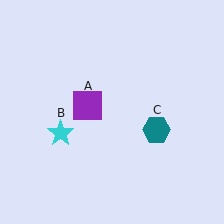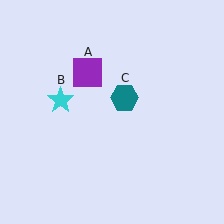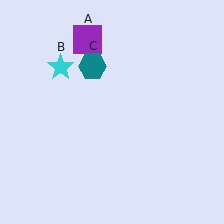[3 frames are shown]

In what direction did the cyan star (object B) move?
The cyan star (object B) moved up.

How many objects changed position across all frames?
3 objects changed position: purple square (object A), cyan star (object B), teal hexagon (object C).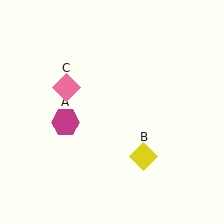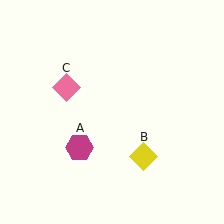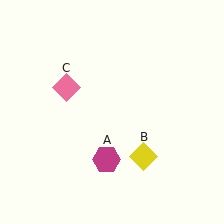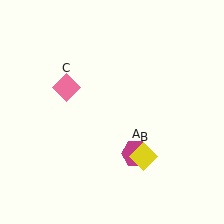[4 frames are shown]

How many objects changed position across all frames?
1 object changed position: magenta hexagon (object A).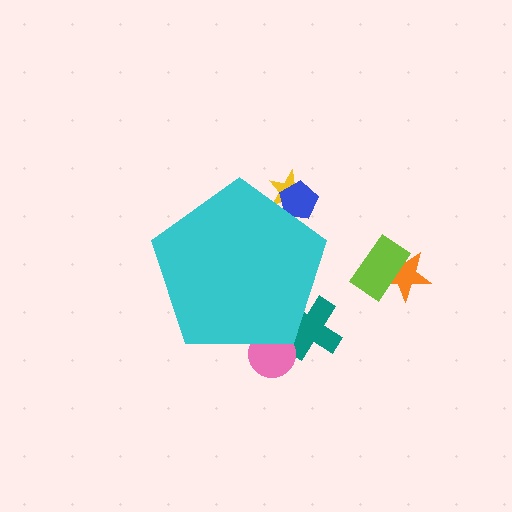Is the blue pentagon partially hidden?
Yes, the blue pentagon is partially hidden behind the cyan pentagon.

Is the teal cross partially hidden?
Yes, the teal cross is partially hidden behind the cyan pentagon.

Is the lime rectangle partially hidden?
No, the lime rectangle is fully visible.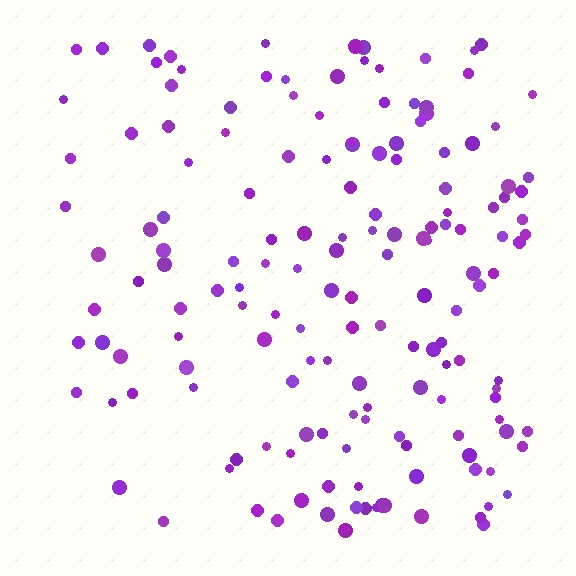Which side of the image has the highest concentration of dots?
The right.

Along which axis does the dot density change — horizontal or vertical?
Horizontal.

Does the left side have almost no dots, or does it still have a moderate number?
Still a moderate number, just noticeably fewer than the right.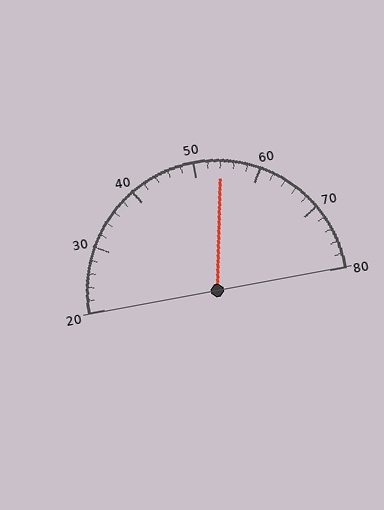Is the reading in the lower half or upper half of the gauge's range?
The reading is in the upper half of the range (20 to 80).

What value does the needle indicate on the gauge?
The needle indicates approximately 54.